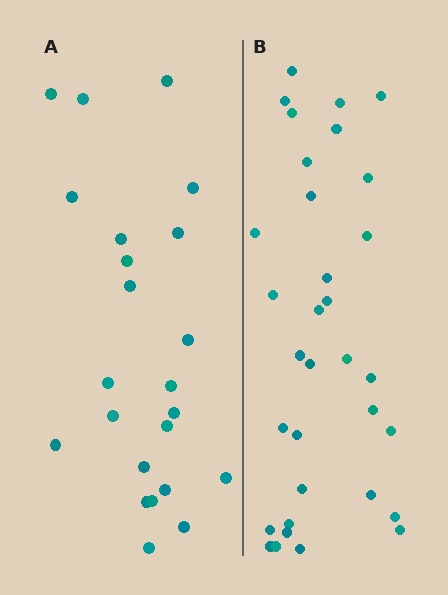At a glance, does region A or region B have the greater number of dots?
Region B (the right region) has more dots.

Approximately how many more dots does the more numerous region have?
Region B has roughly 10 or so more dots than region A.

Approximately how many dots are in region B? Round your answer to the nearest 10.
About 30 dots. (The exact count is 33, which rounds to 30.)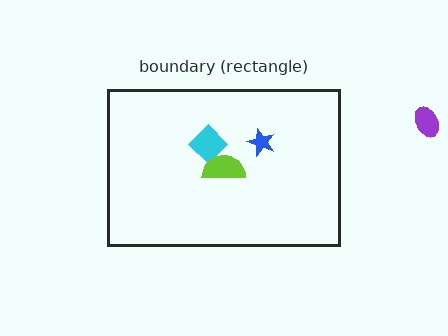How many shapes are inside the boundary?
3 inside, 1 outside.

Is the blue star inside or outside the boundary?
Inside.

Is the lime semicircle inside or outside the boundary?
Inside.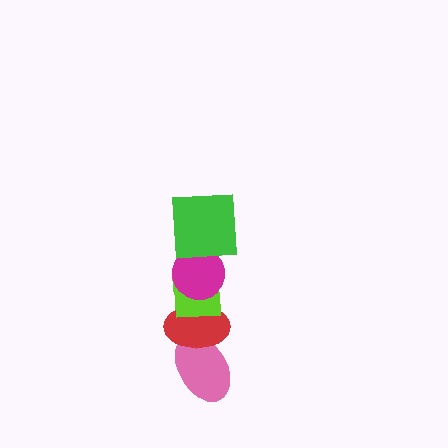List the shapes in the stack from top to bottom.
From top to bottom: the green square, the magenta circle, the lime square, the red ellipse, the pink ellipse.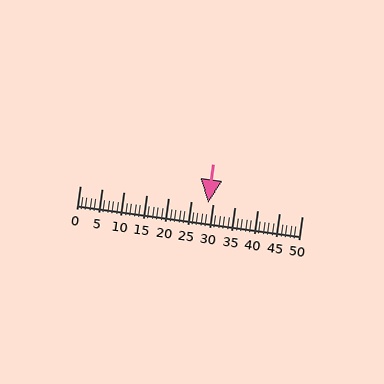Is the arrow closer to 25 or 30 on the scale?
The arrow is closer to 30.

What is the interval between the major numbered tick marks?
The major tick marks are spaced 5 units apart.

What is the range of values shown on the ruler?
The ruler shows values from 0 to 50.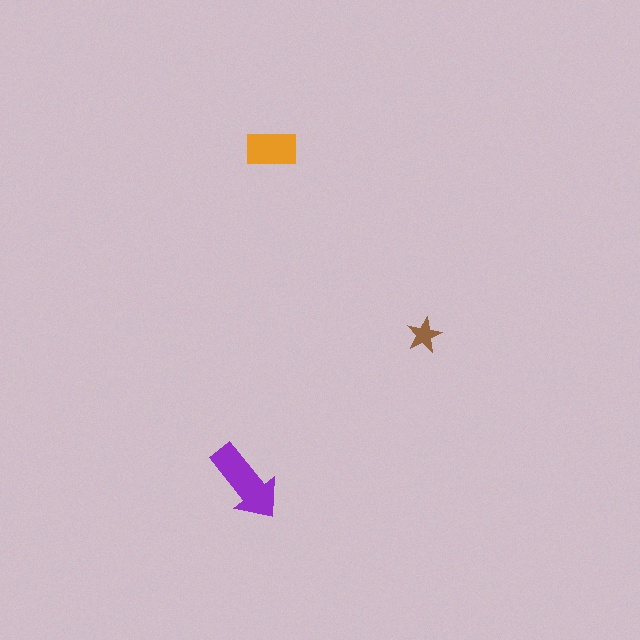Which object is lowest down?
The purple arrow is bottommost.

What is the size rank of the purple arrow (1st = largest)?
1st.